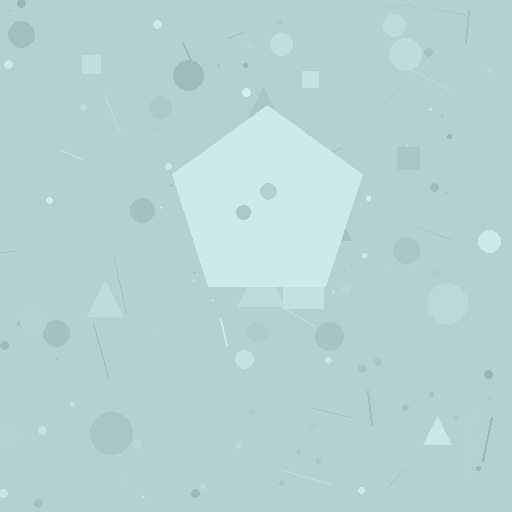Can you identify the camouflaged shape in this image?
The camouflaged shape is a pentagon.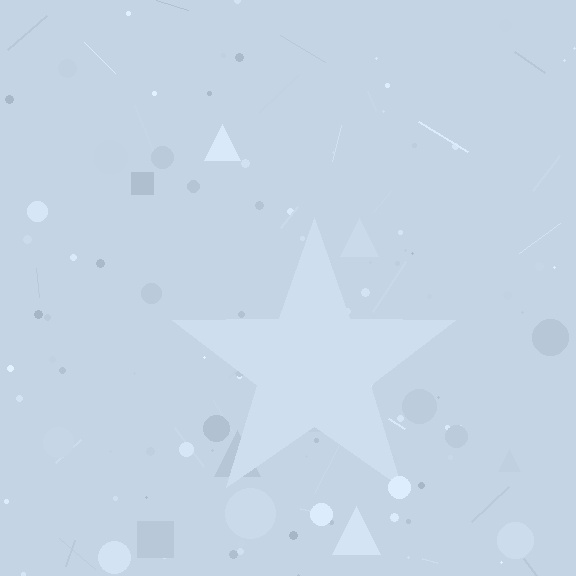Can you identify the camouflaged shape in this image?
The camouflaged shape is a star.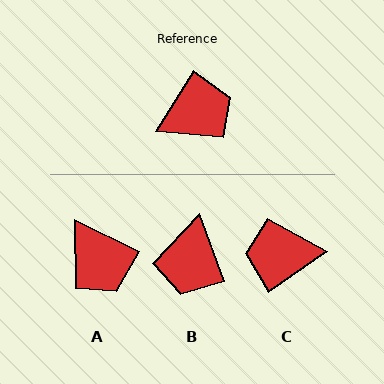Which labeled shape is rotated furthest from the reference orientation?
C, about 157 degrees away.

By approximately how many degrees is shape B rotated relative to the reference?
Approximately 128 degrees clockwise.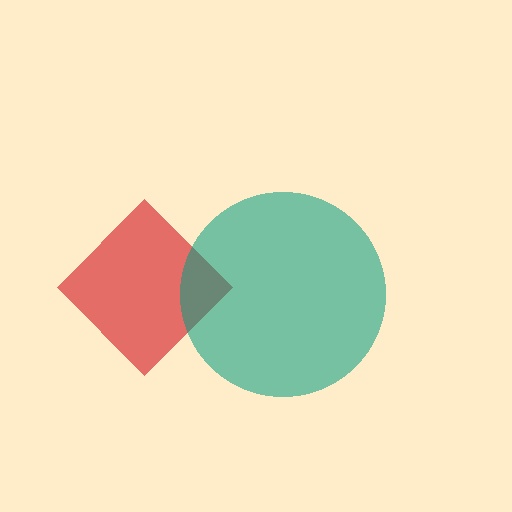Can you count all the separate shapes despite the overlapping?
Yes, there are 2 separate shapes.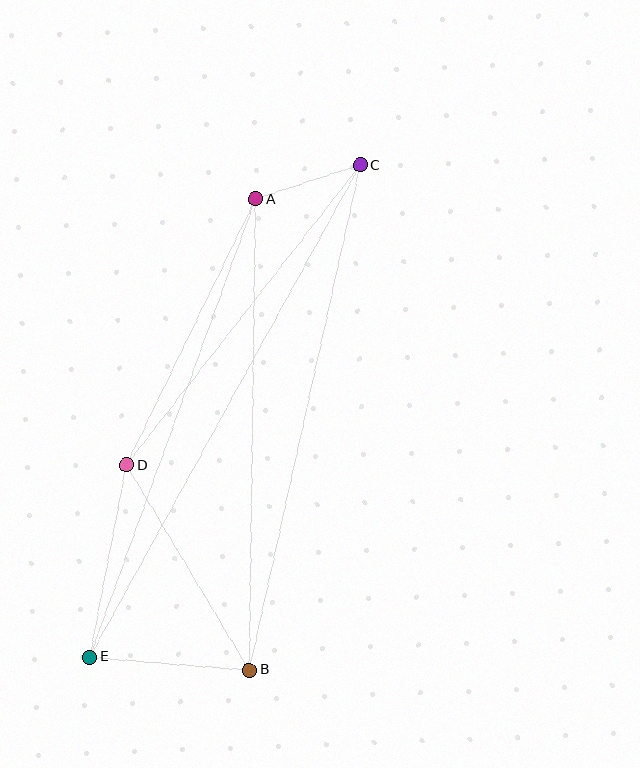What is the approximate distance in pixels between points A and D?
The distance between A and D is approximately 296 pixels.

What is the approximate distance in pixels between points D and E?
The distance between D and E is approximately 196 pixels.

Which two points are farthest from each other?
Points C and E are farthest from each other.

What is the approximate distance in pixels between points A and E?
The distance between A and E is approximately 487 pixels.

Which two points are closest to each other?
Points A and C are closest to each other.